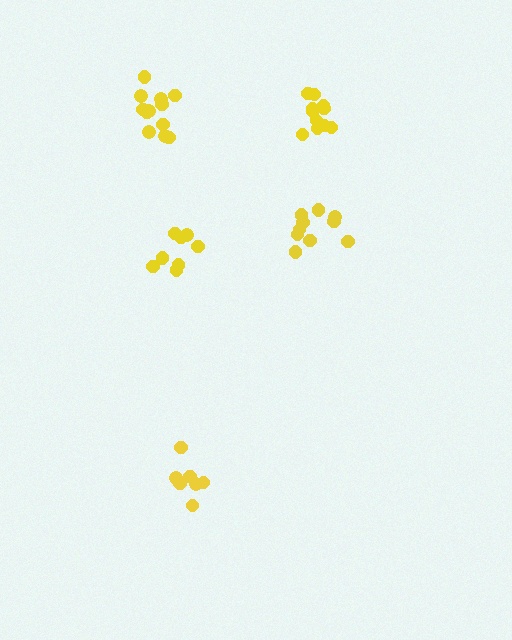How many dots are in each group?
Group 1: 10 dots, Group 2: 12 dots, Group 3: 8 dots, Group 4: 7 dots, Group 5: 11 dots (48 total).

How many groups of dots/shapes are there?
There are 5 groups.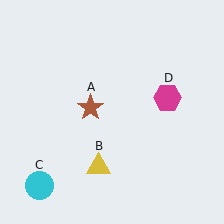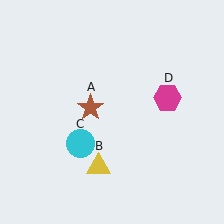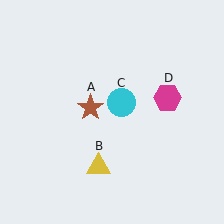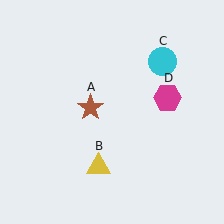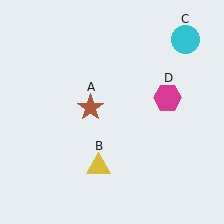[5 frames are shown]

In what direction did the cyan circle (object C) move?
The cyan circle (object C) moved up and to the right.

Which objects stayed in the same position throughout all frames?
Brown star (object A) and yellow triangle (object B) and magenta hexagon (object D) remained stationary.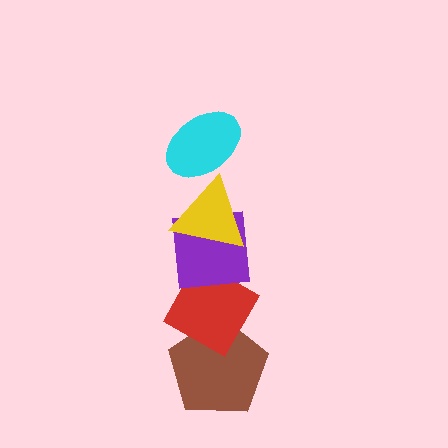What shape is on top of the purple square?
The yellow triangle is on top of the purple square.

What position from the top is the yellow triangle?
The yellow triangle is 2nd from the top.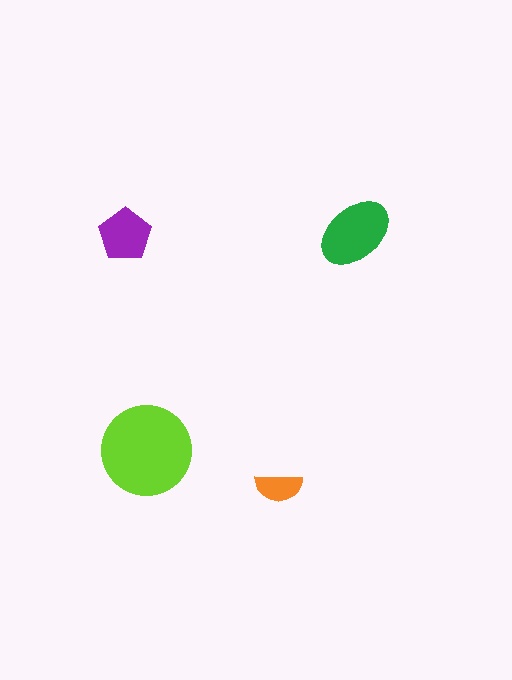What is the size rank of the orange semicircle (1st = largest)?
4th.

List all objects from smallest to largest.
The orange semicircle, the purple pentagon, the green ellipse, the lime circle.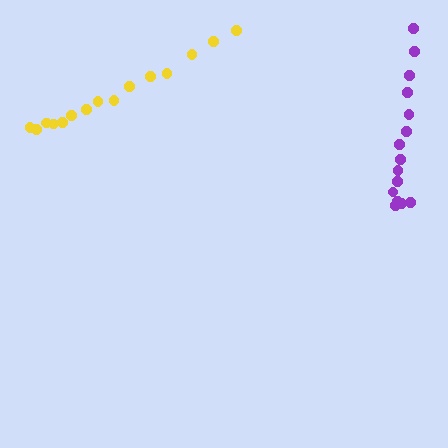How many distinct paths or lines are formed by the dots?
There are 2 distinct paths.